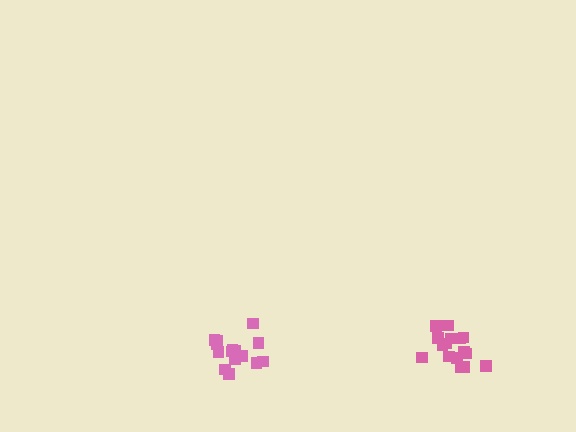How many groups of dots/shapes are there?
There are 2 groups.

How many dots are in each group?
Group 1: 15 dots, Group 2: 16 dots (31 total).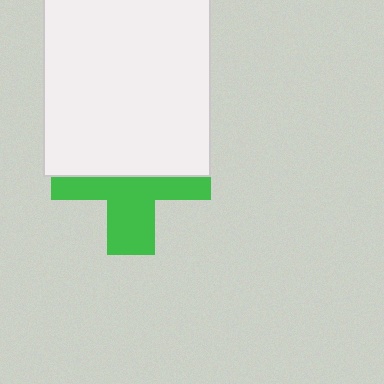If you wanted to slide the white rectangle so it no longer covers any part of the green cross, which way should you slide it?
Slide it up — that is the most direct way to separate the two shapes.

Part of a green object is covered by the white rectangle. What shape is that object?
It is a cross.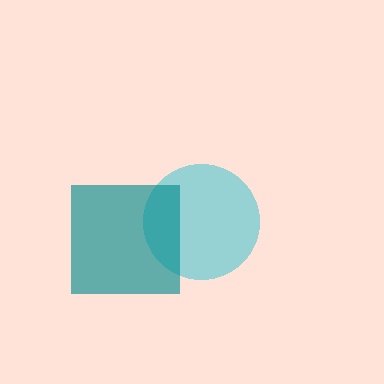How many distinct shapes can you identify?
There are 2 distinct shapes: a cyan circle, a teal square.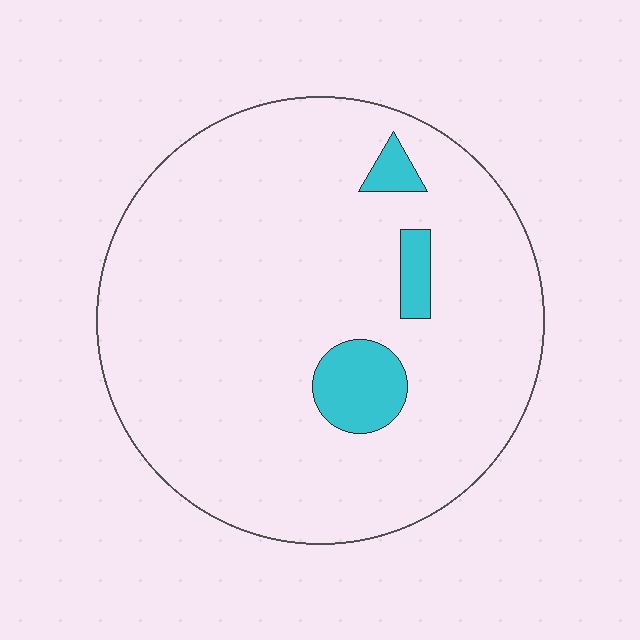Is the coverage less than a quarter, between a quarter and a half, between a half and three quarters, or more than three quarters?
Less than a quarter.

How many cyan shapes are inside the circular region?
3.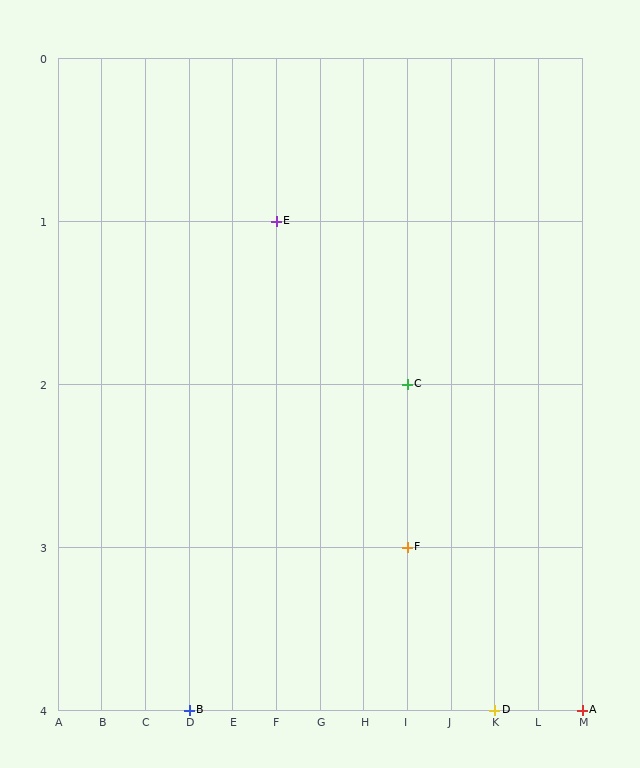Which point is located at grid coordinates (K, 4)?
Point D is at (K, 4).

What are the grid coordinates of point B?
Point B is at grid coordinates (D, 4).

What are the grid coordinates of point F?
Point F is at grid coordinates (I, 3).